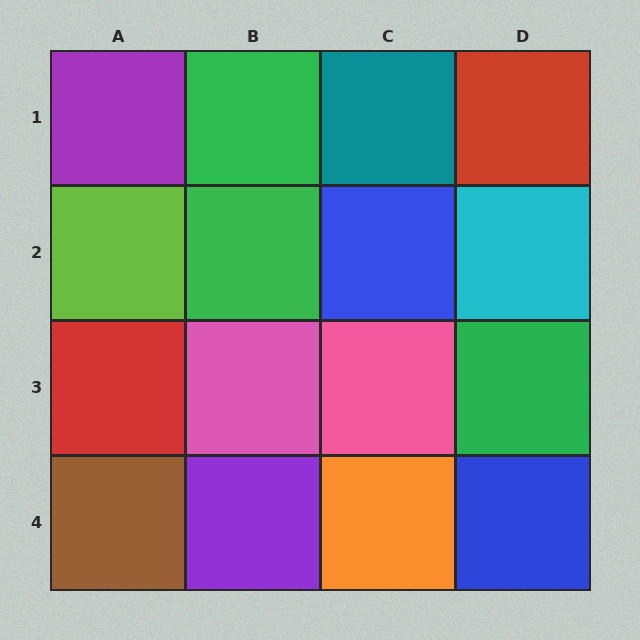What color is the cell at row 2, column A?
Lime.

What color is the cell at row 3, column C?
Pink.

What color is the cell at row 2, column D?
Cyan.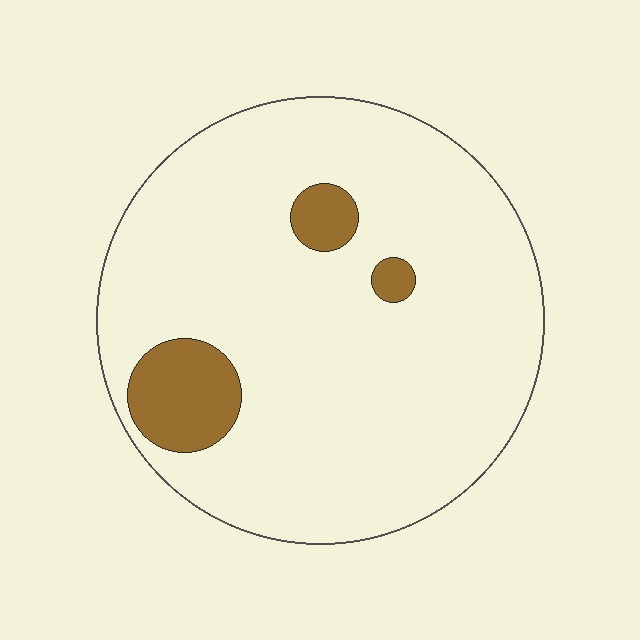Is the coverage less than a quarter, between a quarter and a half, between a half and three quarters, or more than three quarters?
Less than a quarter.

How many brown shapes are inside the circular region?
3.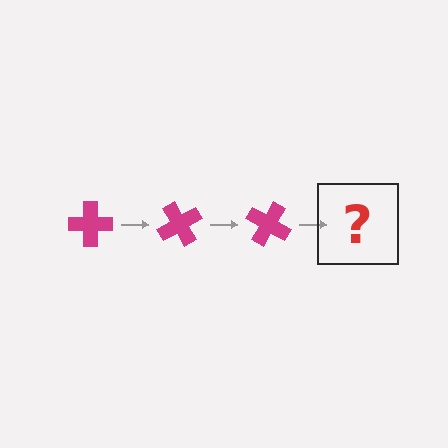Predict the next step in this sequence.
The next step is a magenta cross rotated 180 degrees.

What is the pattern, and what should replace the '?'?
The pattern is that the cross rotates 60 degrees each step. The '?' should be a magenta cross rotated 180 degrees.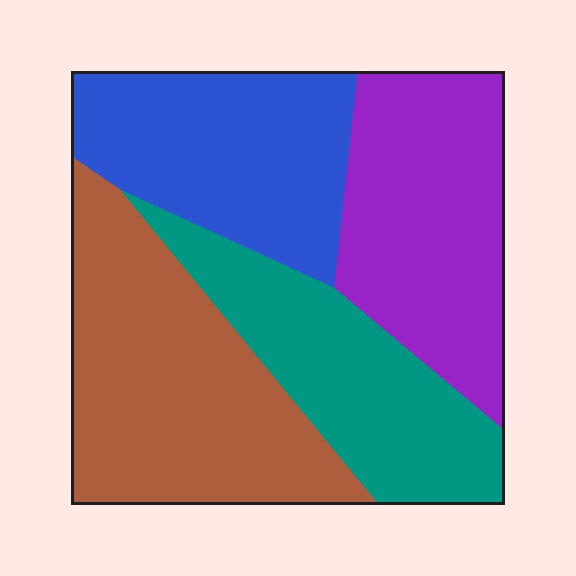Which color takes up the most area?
Brown, at roughly 30%.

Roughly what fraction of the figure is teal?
Teal covers 22% of the figure.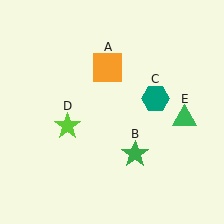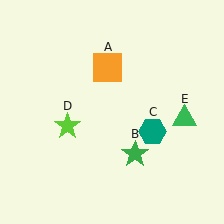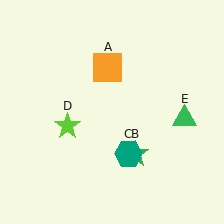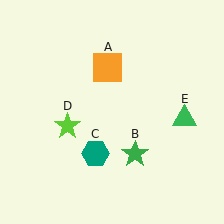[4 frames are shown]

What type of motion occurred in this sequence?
The teal hexagon (object C) rotated clockwise around the center of the scene.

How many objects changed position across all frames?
1 object changed position: teal hexagon (object C).